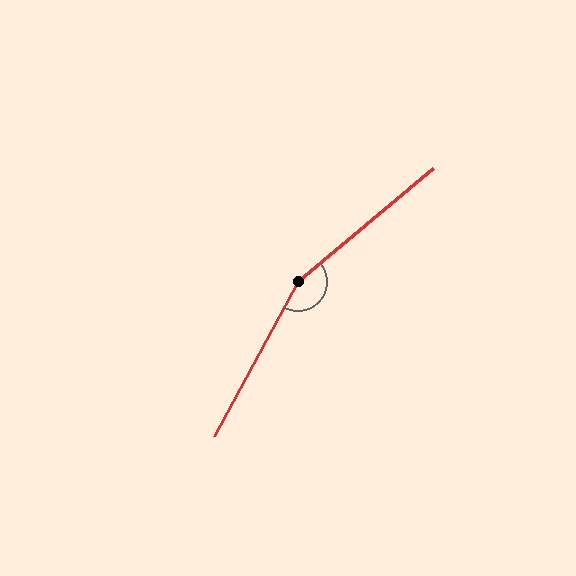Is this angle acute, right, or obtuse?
It is obtuse.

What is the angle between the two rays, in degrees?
Approximately 159 degrees.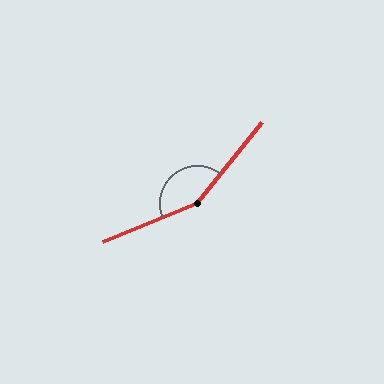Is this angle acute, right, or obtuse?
It is obtuse.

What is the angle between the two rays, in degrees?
Approximately 151 degrees.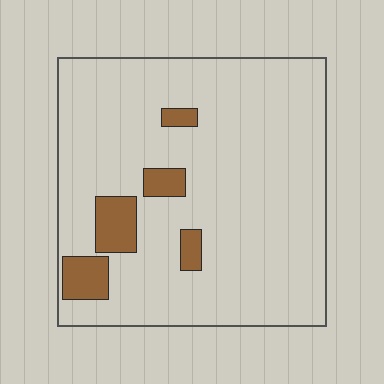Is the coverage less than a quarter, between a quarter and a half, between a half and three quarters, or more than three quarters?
Less than a quarter.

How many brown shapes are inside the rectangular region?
5.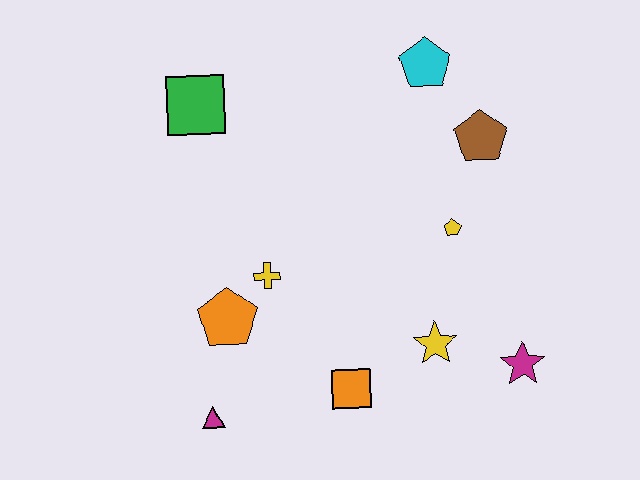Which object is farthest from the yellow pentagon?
The magenta triangle is farthest from the yellow pentagon.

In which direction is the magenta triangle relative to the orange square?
The magenta triangle is to the left of the orange square.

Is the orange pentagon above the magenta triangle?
Yes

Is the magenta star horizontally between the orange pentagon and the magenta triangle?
No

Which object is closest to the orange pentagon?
The yellow cross is closest to the orange pentagon.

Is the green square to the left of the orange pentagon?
Yes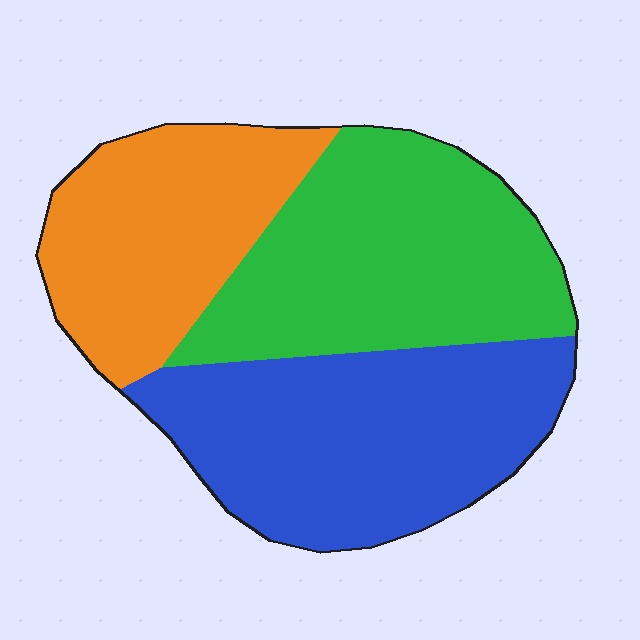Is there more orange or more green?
Green.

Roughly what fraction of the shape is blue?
Blue takes up between a third and a half of the shape.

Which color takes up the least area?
Orange, at roughly 25%.